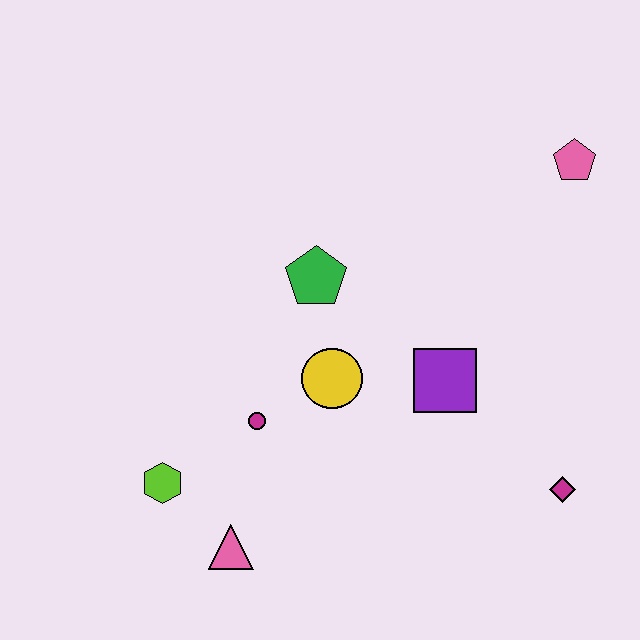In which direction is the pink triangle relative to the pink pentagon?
The pink triangle is below the pink pentagon.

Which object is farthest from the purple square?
The lime hexagon is farthest from the purple square.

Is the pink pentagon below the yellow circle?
No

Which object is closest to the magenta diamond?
The purple square is closest to the magenta diamond.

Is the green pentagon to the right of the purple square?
No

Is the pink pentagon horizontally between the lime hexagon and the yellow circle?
No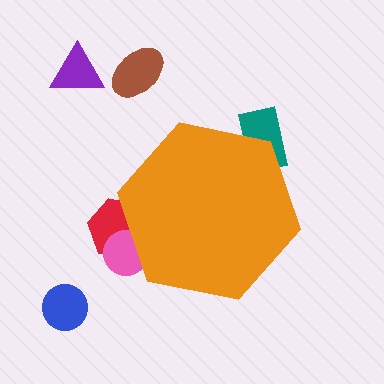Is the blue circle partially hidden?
No, the blue circle is fully visible.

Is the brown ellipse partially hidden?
No, the brown ellipse is fully visible.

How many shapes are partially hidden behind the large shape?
3 shapes are partially hidden.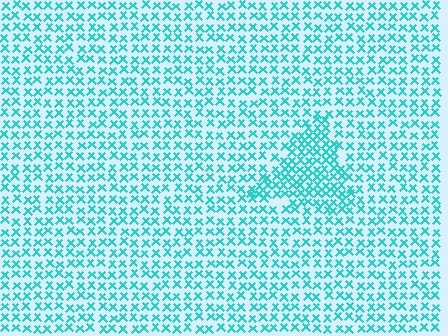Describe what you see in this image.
The image contains small cyan elements arranged at two different densities. A triangle-shaped region is visible where the elements are more densely packed than the surrounding area.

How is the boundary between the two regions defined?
The boundary is defined by a change in element density (approximately 1.7x ratio). All elements are the same color, size, and shape.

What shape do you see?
I see a triangle.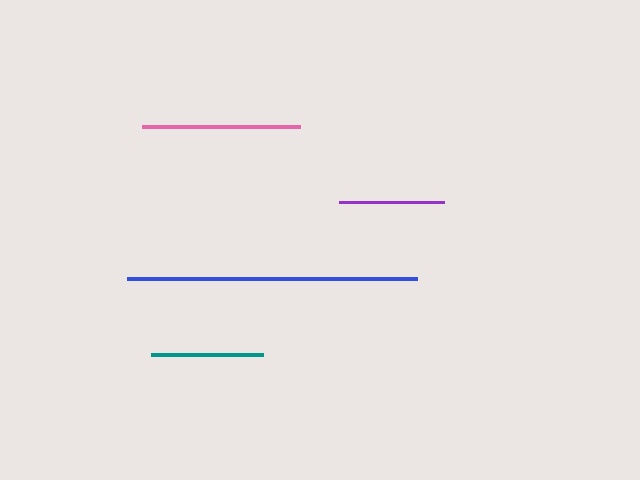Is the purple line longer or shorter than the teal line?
The teal line is longer than the purple line.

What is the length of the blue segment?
The blue segment is approximately 290 pixels long.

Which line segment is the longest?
The blue line is the longest at approximately 290 pixels.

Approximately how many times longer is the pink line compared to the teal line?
The pink line is approximately 1.4 times the length of the teal line.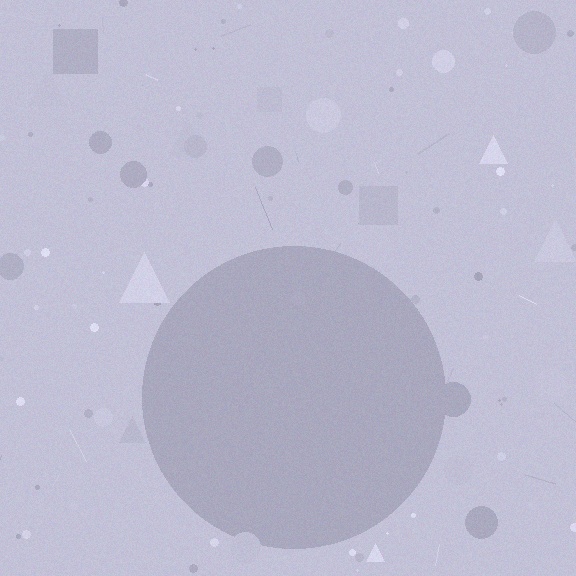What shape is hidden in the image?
A circle is hidden in the image.